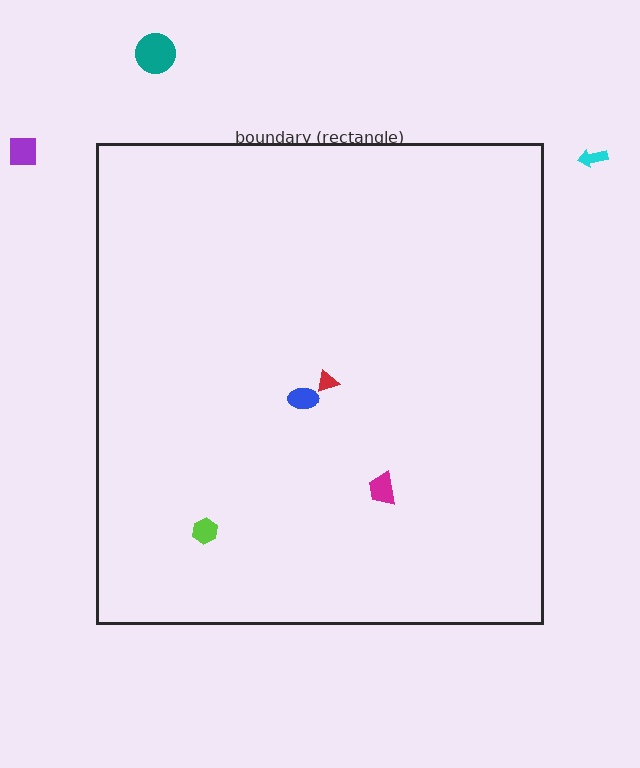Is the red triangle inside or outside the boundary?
Inside.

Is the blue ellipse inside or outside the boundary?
Inside.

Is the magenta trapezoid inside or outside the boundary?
Inside.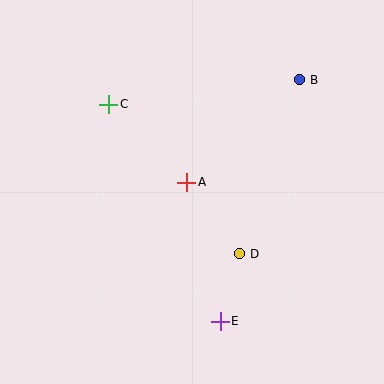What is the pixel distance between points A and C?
The distance between A and C is 110 pixels.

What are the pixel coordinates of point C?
Point C is at (109, 104).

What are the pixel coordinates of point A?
Point A is at (187, 182).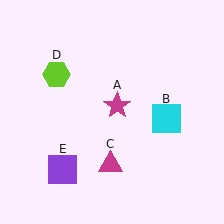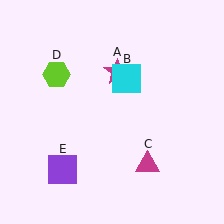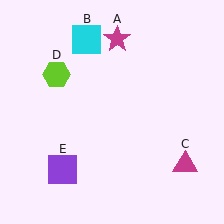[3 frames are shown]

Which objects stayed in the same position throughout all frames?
Lime hexagon (object D) and purple square (object E) remained stationary.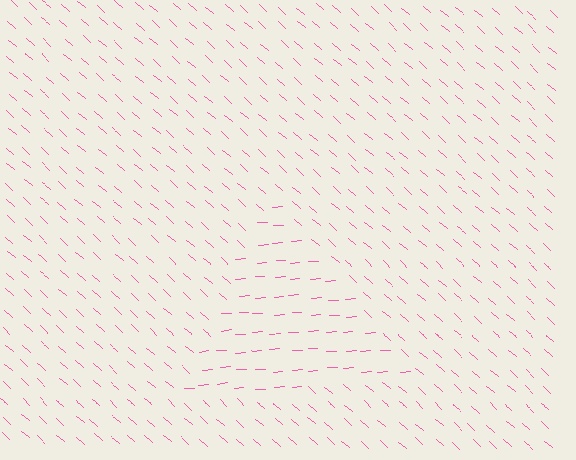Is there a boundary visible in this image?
Yes, there is a texture boundary formed by a change in line orientation.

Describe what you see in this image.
The image is filled with small pink line segments. A triangle region in the image has lines oriented differently from the surrounding lines, creating a visible texture boundary.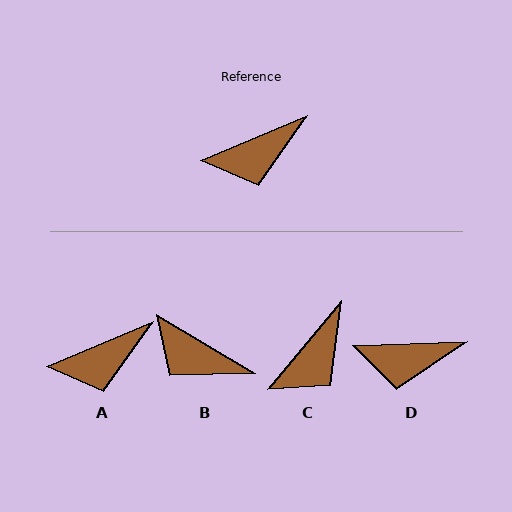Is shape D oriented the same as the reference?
No, it is off by about 21 degrees.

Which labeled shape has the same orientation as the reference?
A.